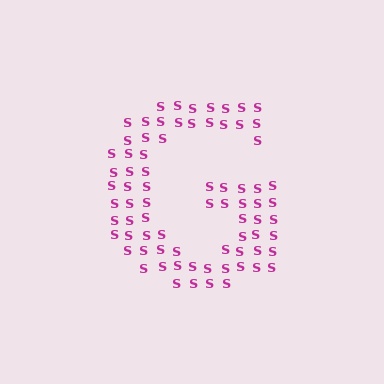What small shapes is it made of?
It is made of small letter S's.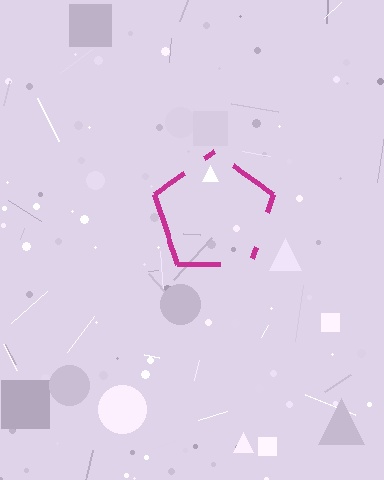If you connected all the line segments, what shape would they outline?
They would outline a pentagon.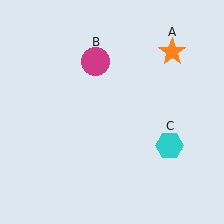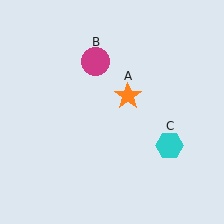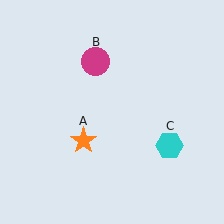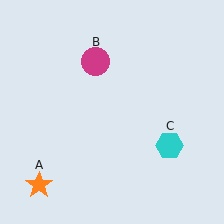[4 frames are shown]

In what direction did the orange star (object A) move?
The orange star (object A) moved down and to the left.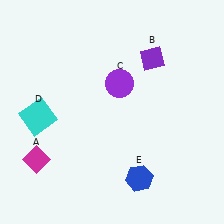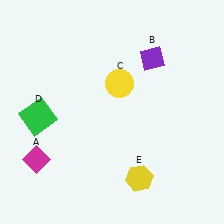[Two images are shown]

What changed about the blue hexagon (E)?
In Image 1, E is blue. In Image 2, it changed to yellow.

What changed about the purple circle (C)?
In Image 1, C is purple. In Image 2, it changed to yellow.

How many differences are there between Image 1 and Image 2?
There are 3 differences between the two images.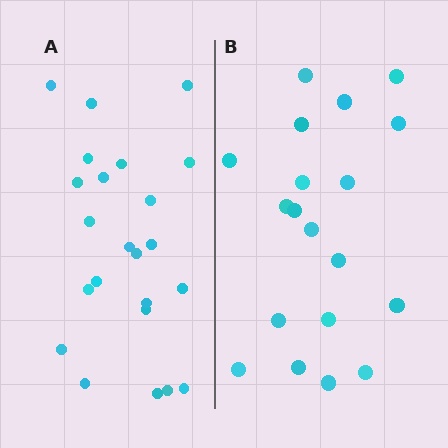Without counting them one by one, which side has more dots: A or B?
Region A (the left region) has more dots.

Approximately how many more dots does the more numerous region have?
Region A has about 4 more dots than region B.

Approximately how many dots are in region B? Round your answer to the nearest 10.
About 20 dots. (The exact count is 19, which rounds to 20.)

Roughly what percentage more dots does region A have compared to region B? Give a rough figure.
About 20% more.